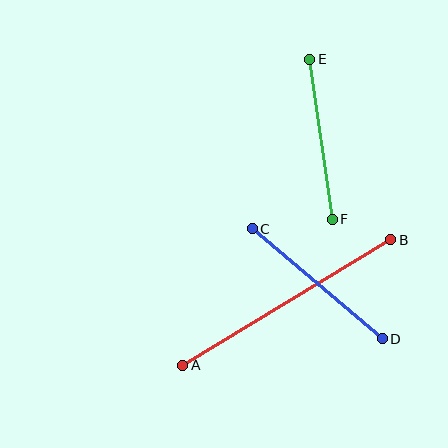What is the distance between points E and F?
The distance is approximately 162 pixels.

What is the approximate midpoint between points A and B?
The midpoint is at approximately (287, 302) pixels.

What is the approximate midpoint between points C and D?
The midpoint is at approximately (317, 284) pixels.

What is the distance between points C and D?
The distance is approximately 171 pixels.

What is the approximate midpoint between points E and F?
The midpoint is at approximately (321, 139) pixels.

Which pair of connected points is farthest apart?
Points A and B are farthest apart.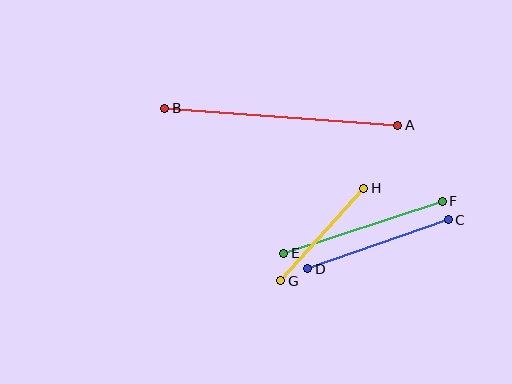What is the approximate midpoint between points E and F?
The midpoint is at approximately (363, 227) pixels.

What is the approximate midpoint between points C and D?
The midpoint is at approximately (378, 244) pixels.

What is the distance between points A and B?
The distance is approximately 234 pixels.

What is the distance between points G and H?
The distance is approximately 124 pixels.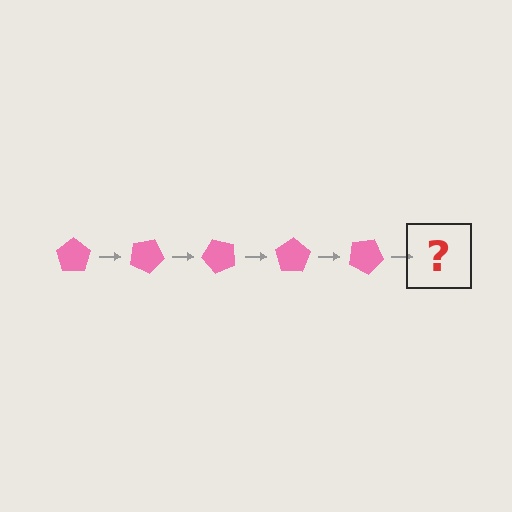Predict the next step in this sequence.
The next step is a pink pentagon rotated 125 degrees.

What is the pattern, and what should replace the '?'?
The pattern is that the pentagon rotates 25 degrees each step. The '?' should be a pink pentagon rotated 125 degrees.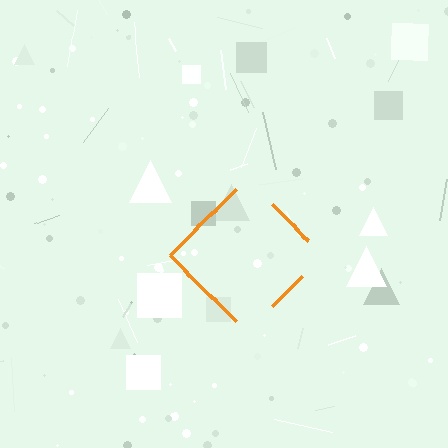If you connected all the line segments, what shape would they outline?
They would outline a diamond.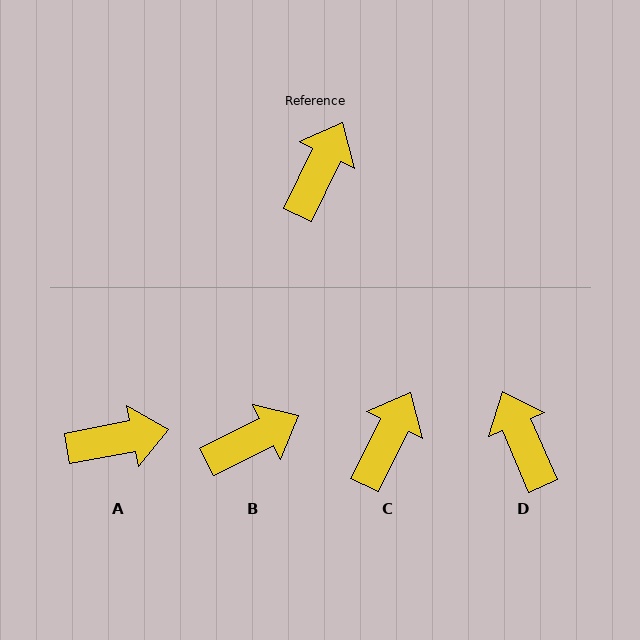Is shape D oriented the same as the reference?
No, it is off by about 50 degrees.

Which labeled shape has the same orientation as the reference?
C.